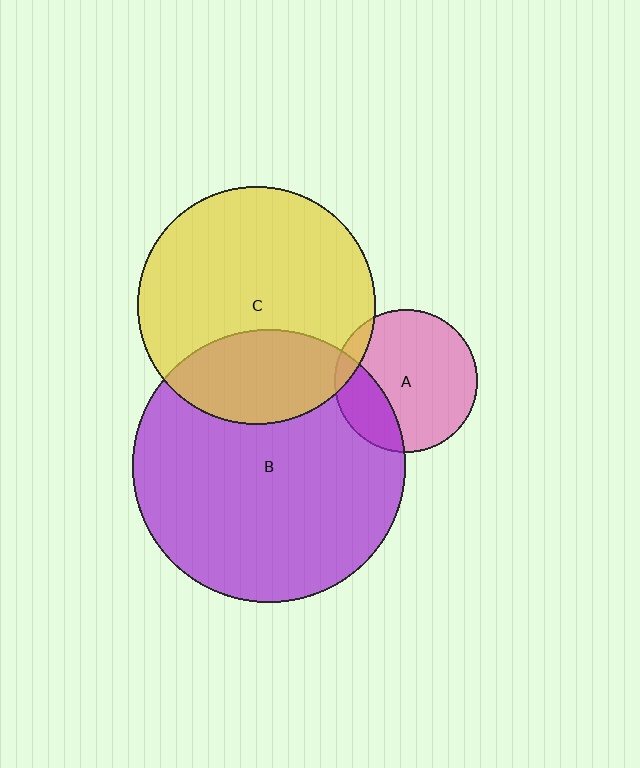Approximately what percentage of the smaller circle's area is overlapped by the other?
Approximately 25%.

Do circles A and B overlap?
Yes.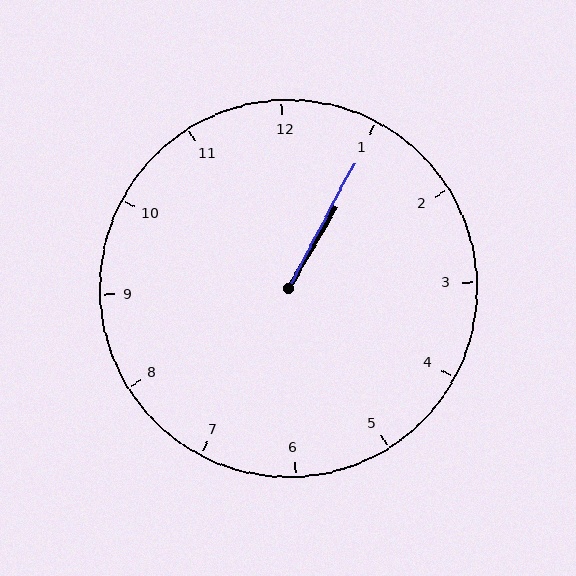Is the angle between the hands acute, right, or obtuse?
It is acute.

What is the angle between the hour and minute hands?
Approximately 2 degrees.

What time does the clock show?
1:05.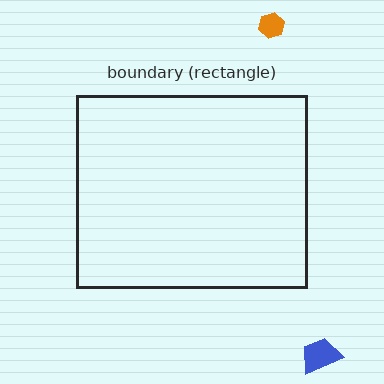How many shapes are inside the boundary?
0 inside, 2 outside.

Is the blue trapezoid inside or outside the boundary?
Outside.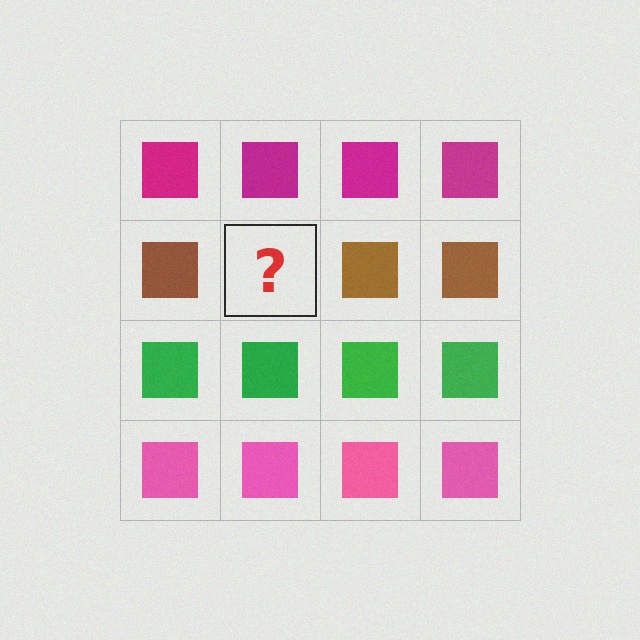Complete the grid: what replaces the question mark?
The question mark should be replaced with a brown square.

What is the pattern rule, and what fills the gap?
The rule is that each row has a consistent color. The gap should be filled with a brown square.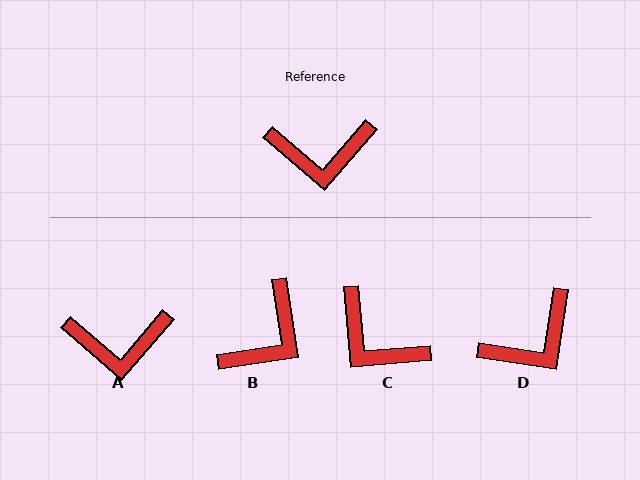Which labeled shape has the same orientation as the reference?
A.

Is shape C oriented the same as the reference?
No, it is off by about 44 degrees.